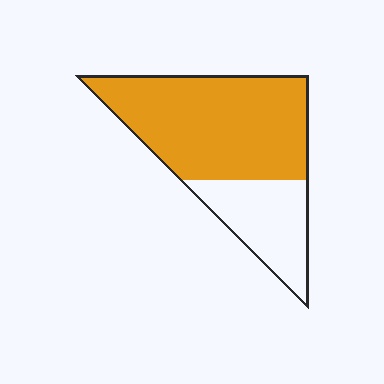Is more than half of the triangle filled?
Yes.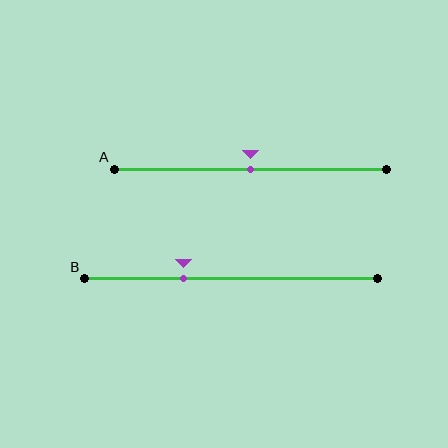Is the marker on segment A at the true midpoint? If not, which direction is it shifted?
Yes, the marker on segment A is at the true midpoint.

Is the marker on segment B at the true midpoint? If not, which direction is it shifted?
No, the marker on segment B is shifted to the left by about 16% of the segment length.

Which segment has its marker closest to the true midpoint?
Segment A has its marker closest to the true midpoint.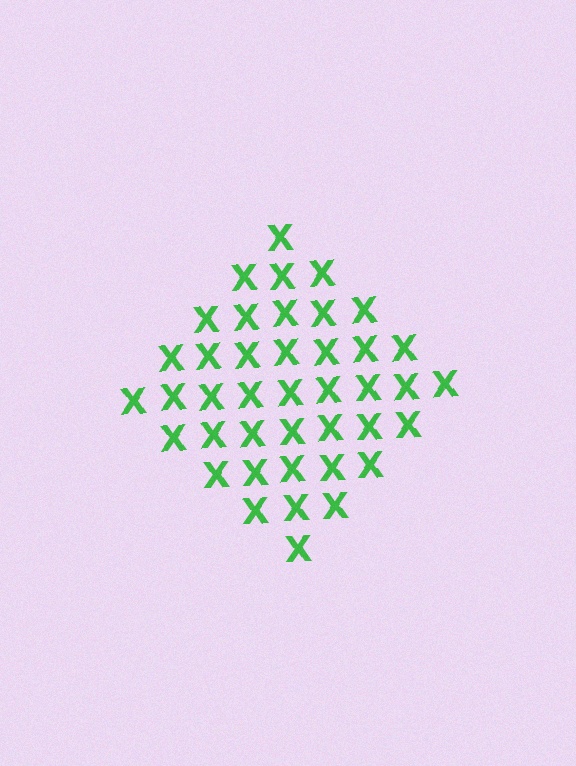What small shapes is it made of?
It is made of small letter X's.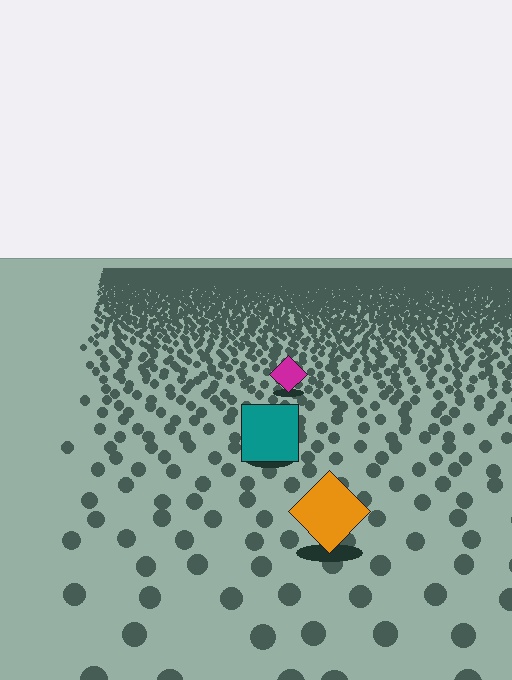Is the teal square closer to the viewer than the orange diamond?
No. The orange diamond is closer — you can tell from the texture gradient: the ground texture is coarser near it.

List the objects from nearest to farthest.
From nearest to farthest: the orange diamond, the teal square, the magenta diamond.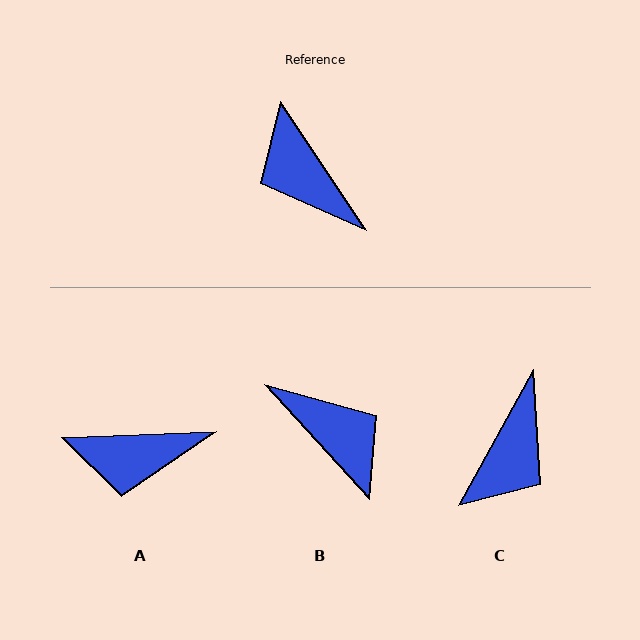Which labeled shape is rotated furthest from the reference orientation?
B, about 172 degrees away.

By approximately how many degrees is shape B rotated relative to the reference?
Approximately 172 degrees clockwise.